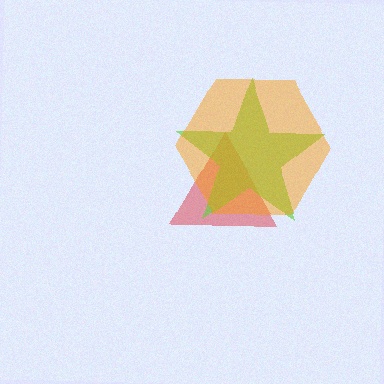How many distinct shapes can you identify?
There are 3 distinct shapes: a red triangle, a lime star, an orange hexagon.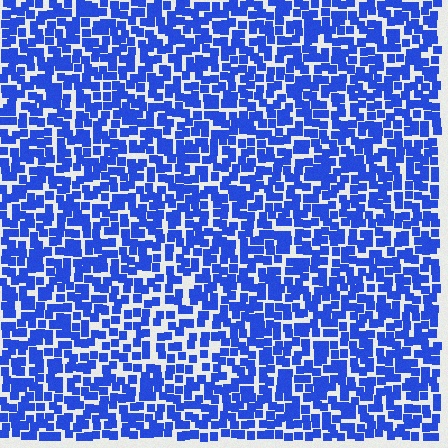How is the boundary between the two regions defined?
The boundary is defined by a change in element density (approximately 1.4x ratio). All elements are the same color, size, and shape.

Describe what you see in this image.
The image contains small blue elements arranged at two different densities. A triangle-shaped region is visible where the elements are less densely packed than the surrounding area.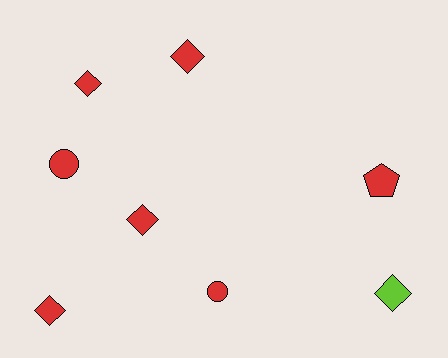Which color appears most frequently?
Red, with 7 objects.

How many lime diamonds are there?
There is 1 lime diamond.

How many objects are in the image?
There are 8 objects.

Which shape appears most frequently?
Diamond, with 5 objects.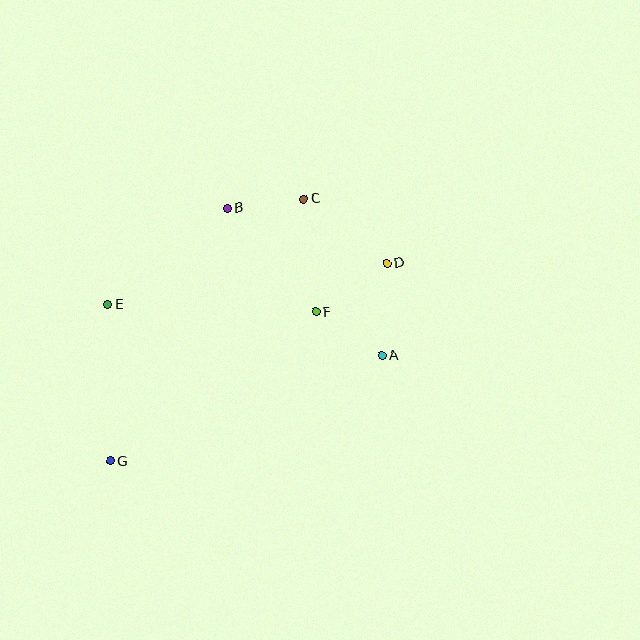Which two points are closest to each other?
Points B and C are closest to each other.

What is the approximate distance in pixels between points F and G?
The distance between F and G is approximately 254 pixels.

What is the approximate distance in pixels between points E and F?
The distance between E and F is approximately 208 pixels.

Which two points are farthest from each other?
Points D and G are farthest from each other.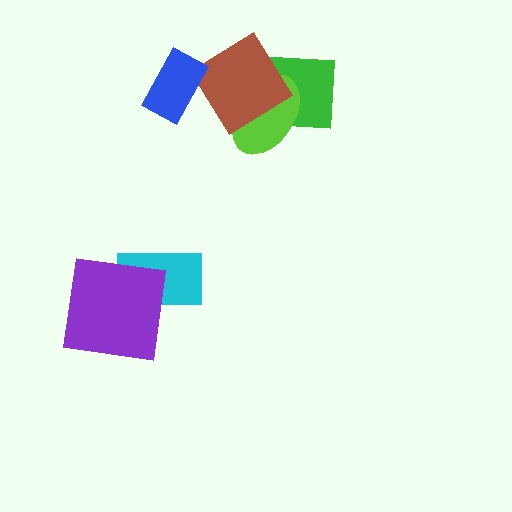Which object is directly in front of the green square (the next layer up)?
The lime ellipse is directly in front of the green square.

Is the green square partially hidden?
Yes, it is partially covered by another shape.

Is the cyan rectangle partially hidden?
Yes, it is partially covered by another shape.